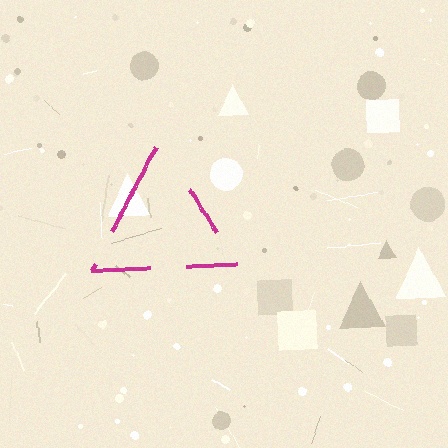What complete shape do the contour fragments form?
The contour fragments form a triangle.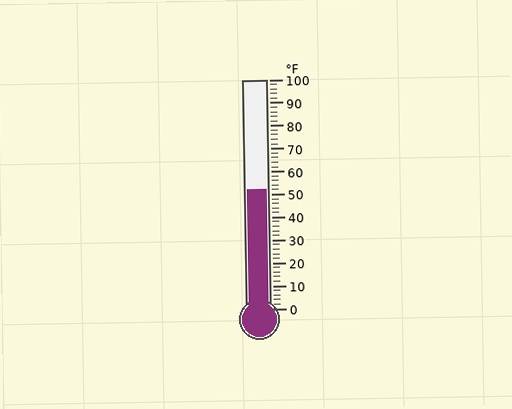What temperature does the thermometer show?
The thermometer shows approximately 52°F.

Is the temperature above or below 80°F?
The temperature is below 80°F.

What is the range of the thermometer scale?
The thermometer scale ranges from 0°F to 100°F.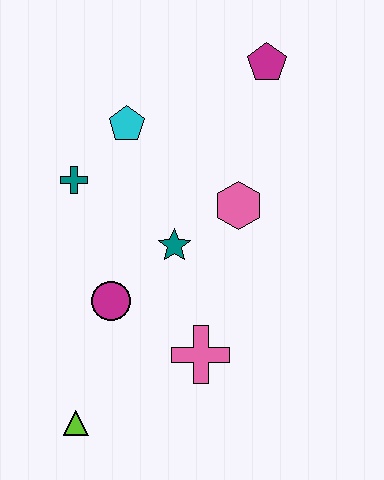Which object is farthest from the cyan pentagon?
The lime triangle is farthest from the cyan pentagon.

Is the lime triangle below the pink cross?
Yes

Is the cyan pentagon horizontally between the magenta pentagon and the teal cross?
Yes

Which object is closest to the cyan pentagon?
The teal cross is closest to the cyan pentagon.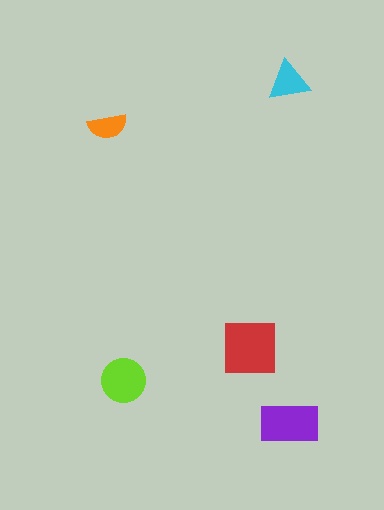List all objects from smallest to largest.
The orange semicircle, the cyan triangle, the lime circle, the purple rectangle, the red square.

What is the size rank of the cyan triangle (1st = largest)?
4th.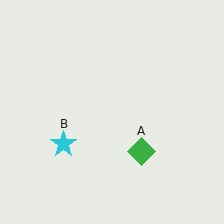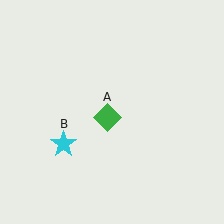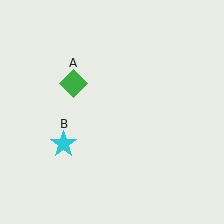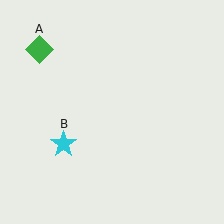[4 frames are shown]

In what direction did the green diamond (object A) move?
The green diamond (object A) moved up and to the left.